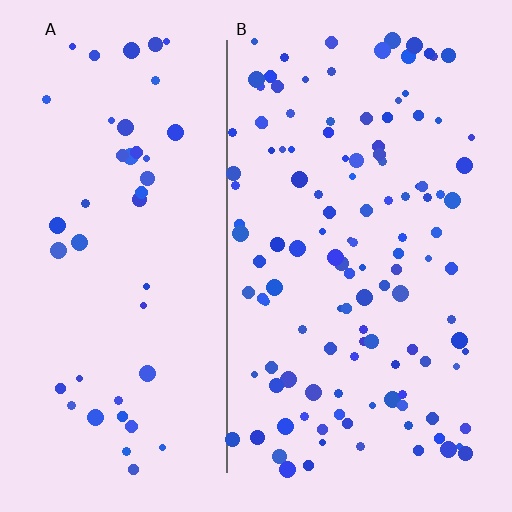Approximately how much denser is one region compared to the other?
Approximately 2.7× — region B over region A.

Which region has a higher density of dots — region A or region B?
B (the right).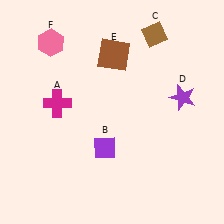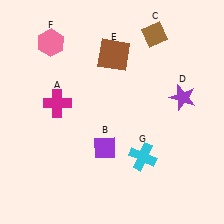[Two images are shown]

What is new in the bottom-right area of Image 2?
A cyan cross (G) was added in the bottom-right area of Image 2.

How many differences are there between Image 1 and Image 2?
There is 1 difference between the two images.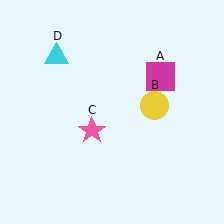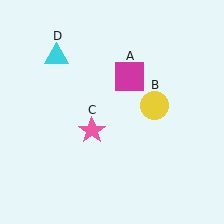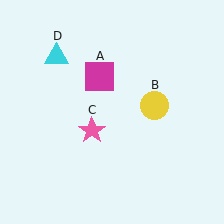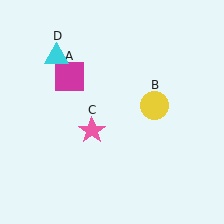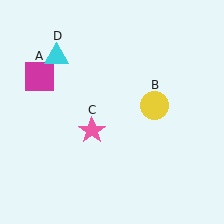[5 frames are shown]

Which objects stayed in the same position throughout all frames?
Yellow circle (object B) and pink star (object C) and cyan triangle (object D) remained stationary.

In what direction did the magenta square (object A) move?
The magenta square (object A) moved left.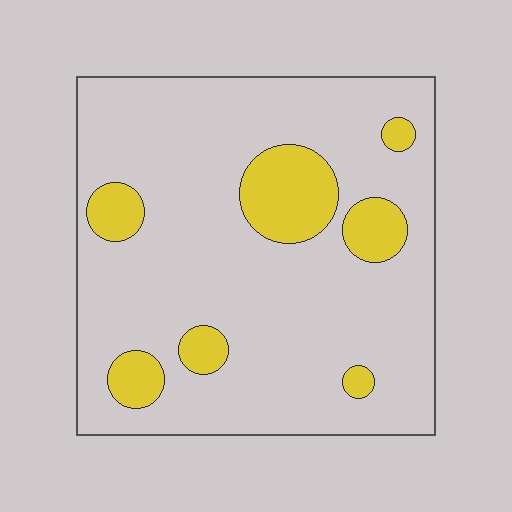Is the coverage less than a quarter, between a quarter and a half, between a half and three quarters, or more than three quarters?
Less than a quarter.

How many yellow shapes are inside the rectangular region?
7.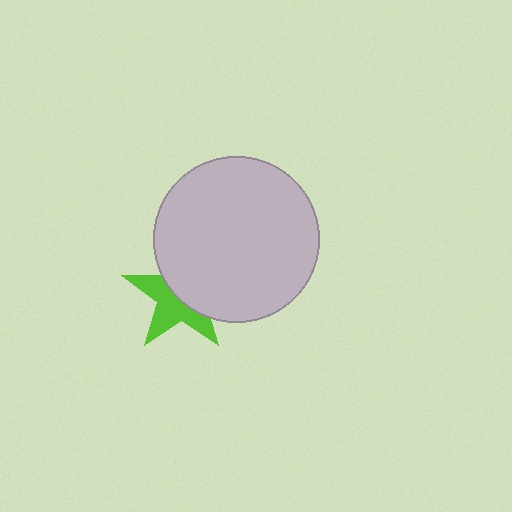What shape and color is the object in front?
The object in front is a light gray circle.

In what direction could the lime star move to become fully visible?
The lime star could move toward the lower-left. That would shift it out from behind the light gray circle entirely.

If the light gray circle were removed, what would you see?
You would see the complete lime star.